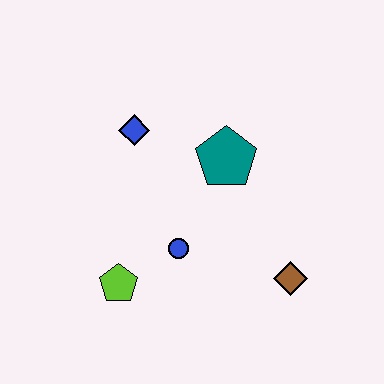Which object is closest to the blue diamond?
The teal pentagon is closest to the blue diamond.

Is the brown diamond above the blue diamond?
No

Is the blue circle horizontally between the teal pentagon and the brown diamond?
No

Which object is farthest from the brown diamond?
The blue diamond is farthest from the brown diamond.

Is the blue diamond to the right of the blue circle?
No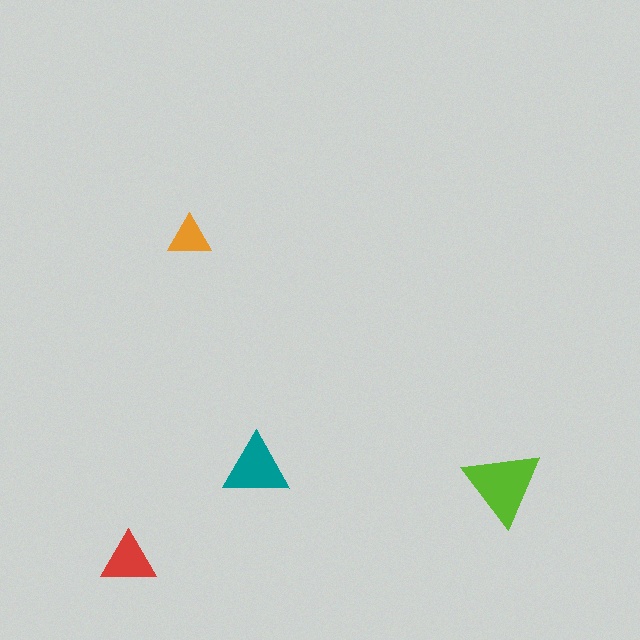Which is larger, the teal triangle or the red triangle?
The teal one.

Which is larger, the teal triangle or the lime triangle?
The lime one.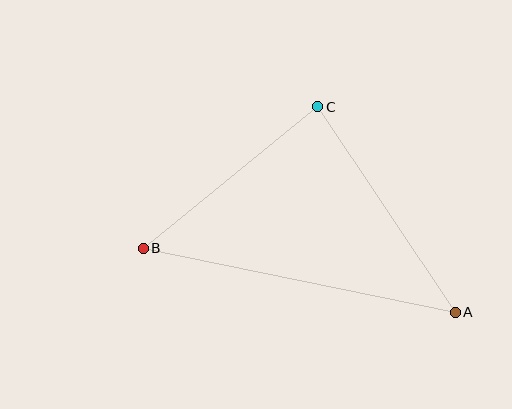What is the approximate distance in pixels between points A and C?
The distance between A and C is approximately 248 pixels.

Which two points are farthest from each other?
Points A and B are farthest from each other.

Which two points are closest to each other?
Points B and C are closest to each other.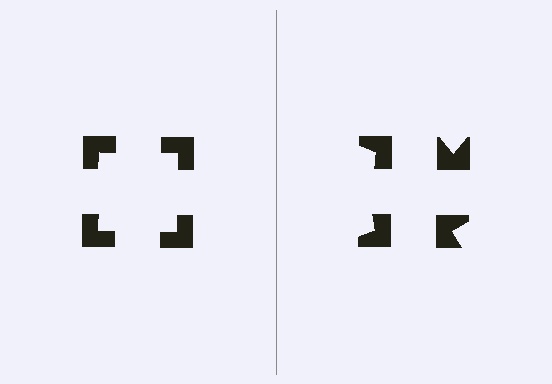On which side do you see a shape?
An illusory square appears on the left side. On the right side the wedge cuts are rotated, so no coherent shape forms.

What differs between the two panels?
The notched squares are positioned identically on both sides; only the wedge orientations differ. On the left they align to a square; on the right they are misaligned.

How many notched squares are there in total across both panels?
8 — 4 on each side.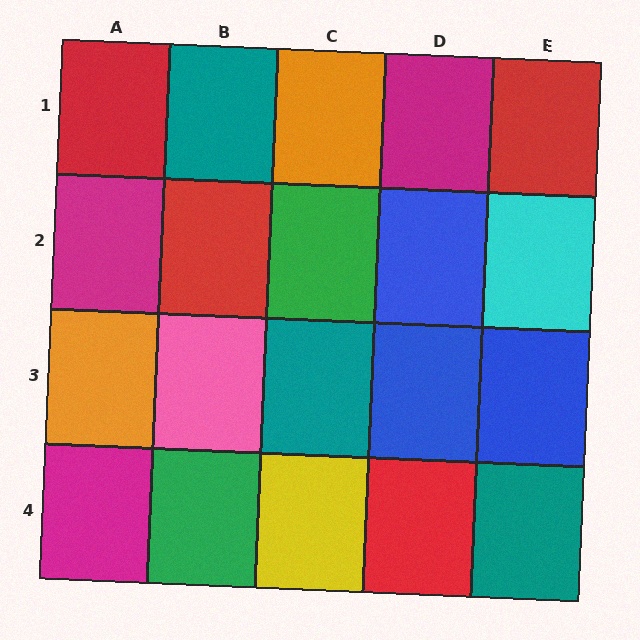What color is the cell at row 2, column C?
Green.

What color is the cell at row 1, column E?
Red.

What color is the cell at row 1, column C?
Orange.